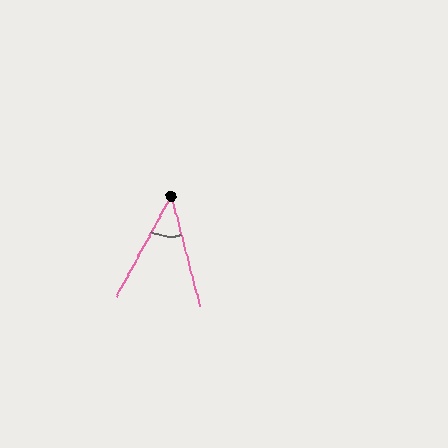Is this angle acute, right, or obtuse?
It is acute.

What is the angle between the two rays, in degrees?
Approximately 43 degrees.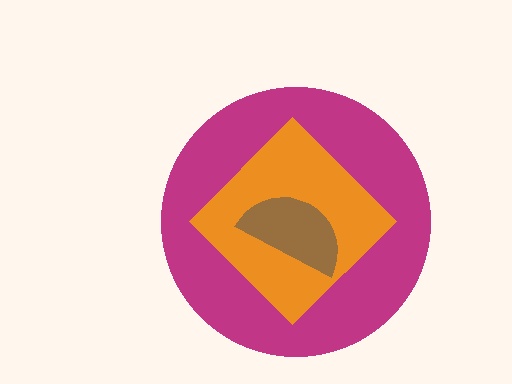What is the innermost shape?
The brown semicircle.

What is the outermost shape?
The magenta circle.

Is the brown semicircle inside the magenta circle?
Yes.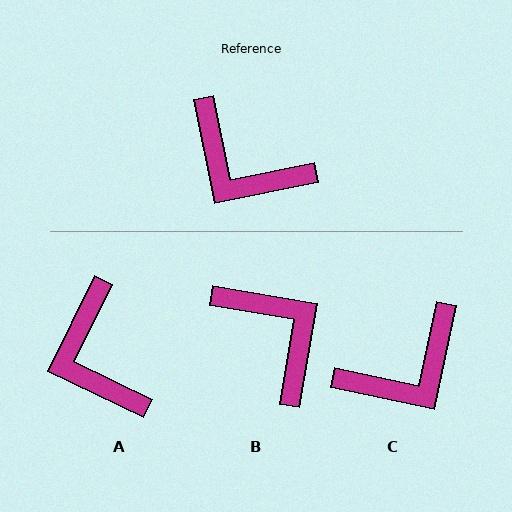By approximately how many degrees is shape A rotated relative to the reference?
Approximately 37 degrees clockwise.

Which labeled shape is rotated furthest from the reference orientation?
B, about 159 degrees away.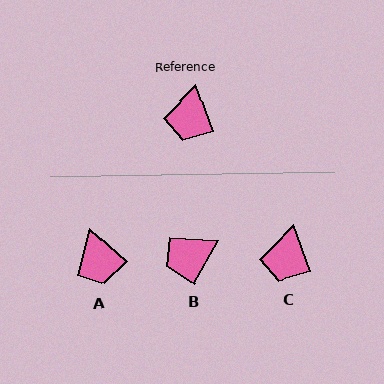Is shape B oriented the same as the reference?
No, it is off by about 48 degrees.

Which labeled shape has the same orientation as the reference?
C.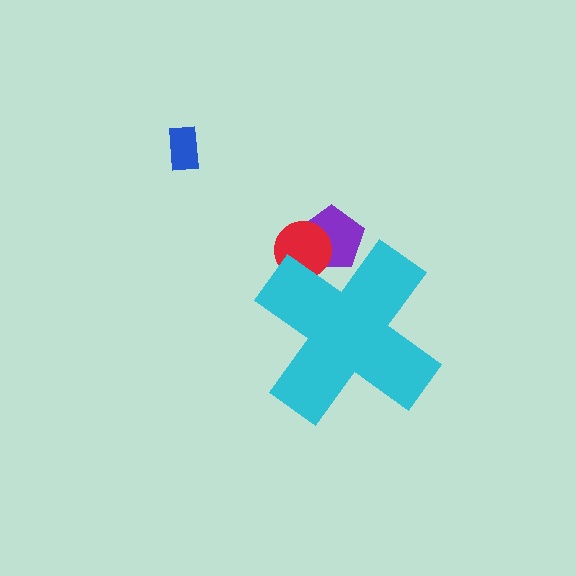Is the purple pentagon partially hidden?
Yes, the purple pentagon is partially hidden behind the cyan cross.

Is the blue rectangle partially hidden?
No, the blue rectangle is fully visible.